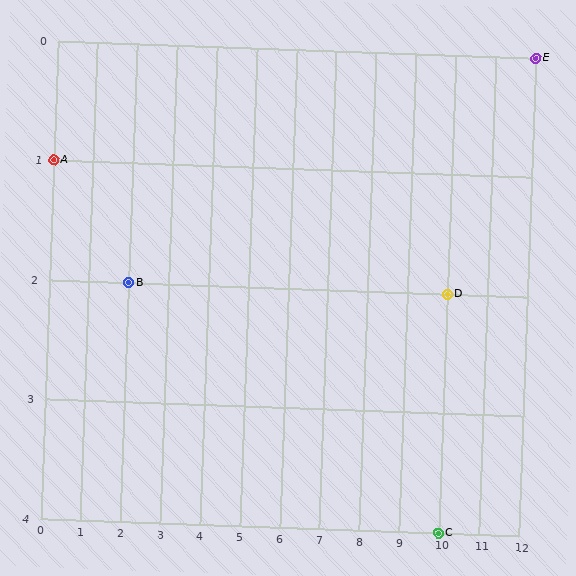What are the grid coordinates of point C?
Point C is at grid coordinates (10, 4).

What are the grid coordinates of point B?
Point B is at grid coordinates (2, 2).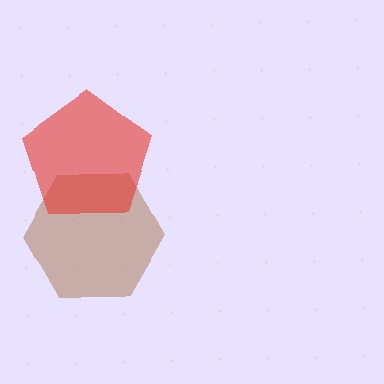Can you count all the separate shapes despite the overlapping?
Yes, there are 2 separate shapes.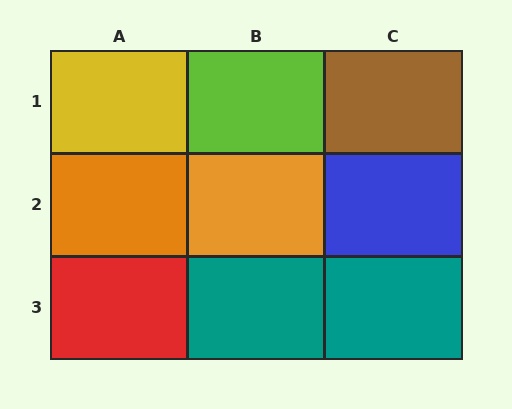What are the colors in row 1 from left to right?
Yellow, lime, brown.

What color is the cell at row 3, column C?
Teal.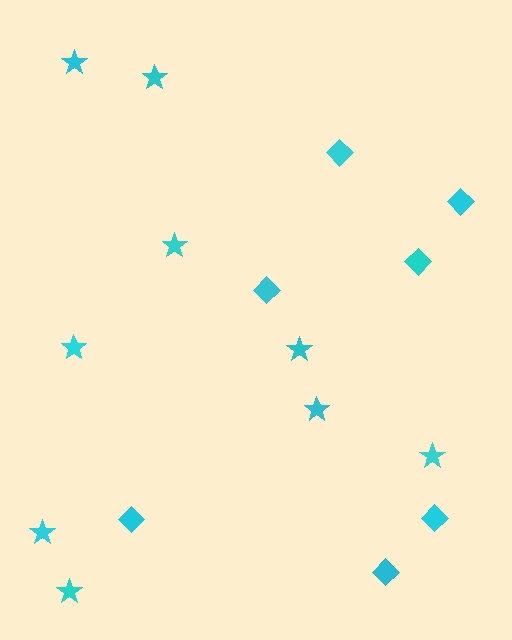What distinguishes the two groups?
There are 2 groups: one group of stars (9) and one group of diamonds (7).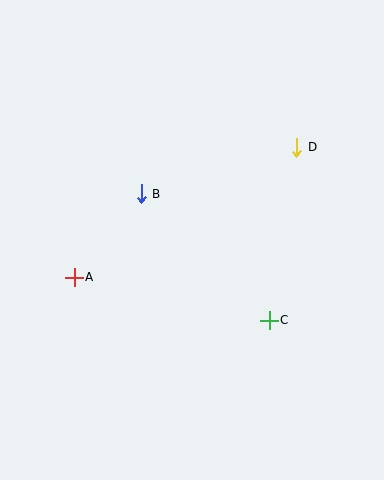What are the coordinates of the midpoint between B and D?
The midpoint between B and D is at (219, 170).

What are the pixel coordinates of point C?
Point C is at (269, 320).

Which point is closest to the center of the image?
Point B at (141, 194) is closest to the center.